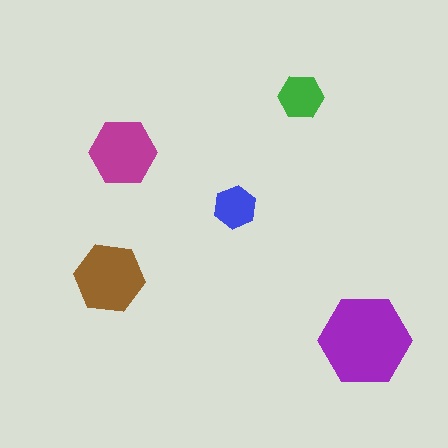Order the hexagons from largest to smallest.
the purple one, the brown one, the magenta one, the green one, the blue one.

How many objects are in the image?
There are 5 objects in the image.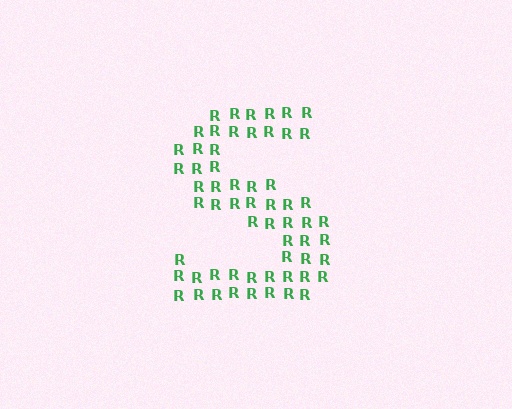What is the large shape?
The large shape is the letter S.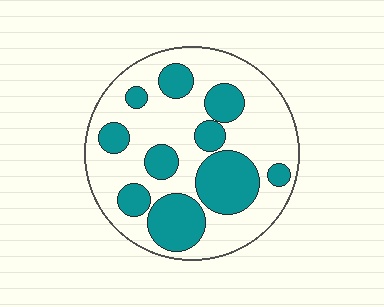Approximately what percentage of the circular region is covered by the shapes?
Approximately 35%.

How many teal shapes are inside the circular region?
10.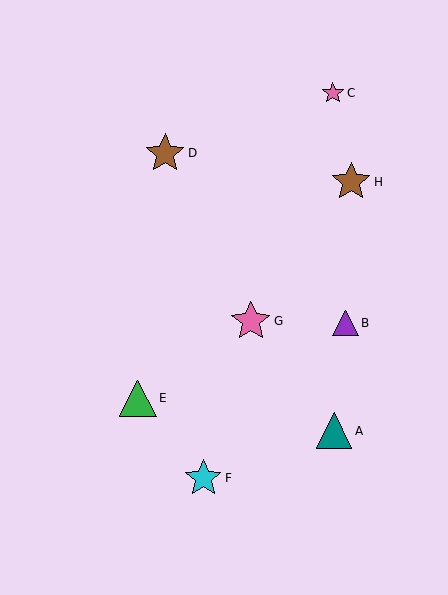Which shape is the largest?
The pink star (labeled G) is the largest.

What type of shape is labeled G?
Shape G is a pink star.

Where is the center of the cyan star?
The center of the cyan star is at (203, 478).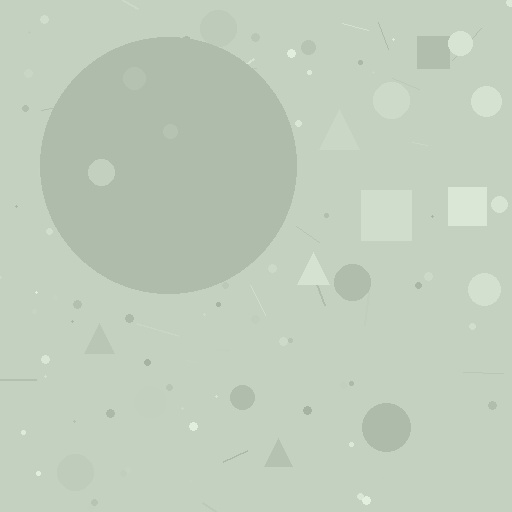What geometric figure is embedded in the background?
A circle is embedded in the background.